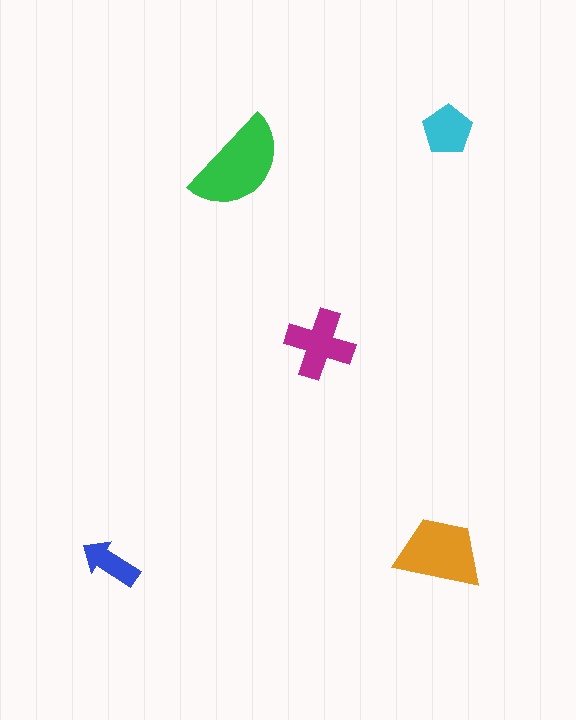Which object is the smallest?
The blue arrow.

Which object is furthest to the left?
The blue arrow is leftmost.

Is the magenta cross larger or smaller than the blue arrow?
Larger.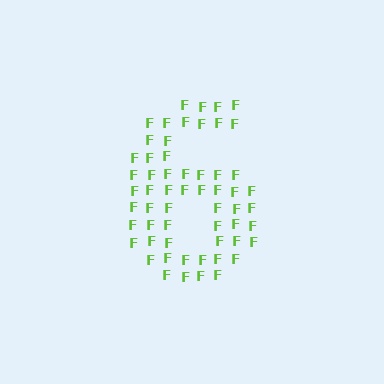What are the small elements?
The small elements are letter F's.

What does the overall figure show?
The overall figure shows the digit 6.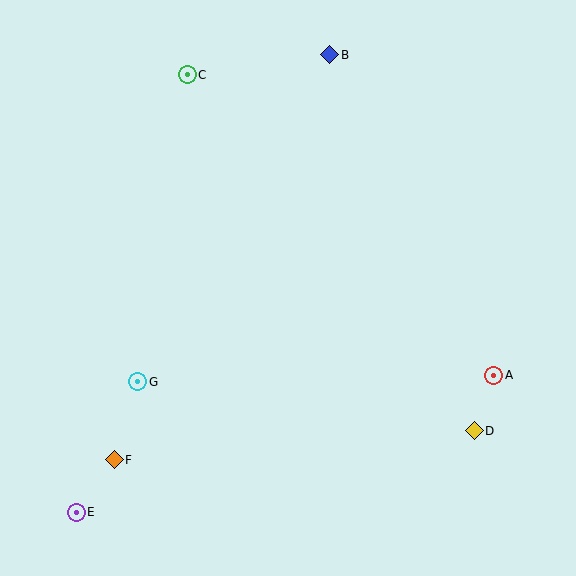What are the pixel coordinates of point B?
Point B is at (330, 55).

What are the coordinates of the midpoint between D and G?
The midpoint between D and G is at (306, 406).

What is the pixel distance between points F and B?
The distance between F and B is 459 pixels.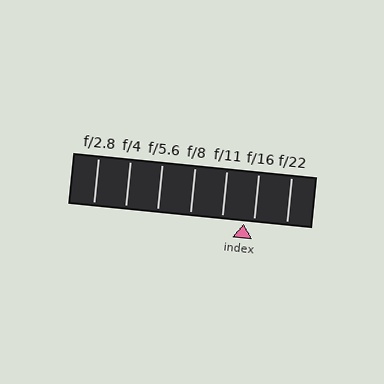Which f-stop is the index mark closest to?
The index mark is closest to f/16.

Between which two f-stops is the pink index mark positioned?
The index mark is between f/11 and f/16.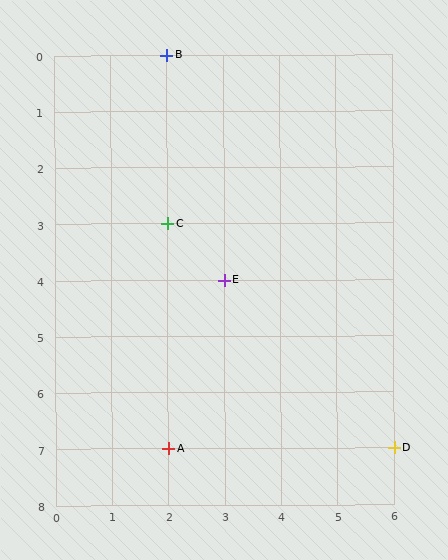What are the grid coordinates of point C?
Point C is at grid coordinates (2, 3).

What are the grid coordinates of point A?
Point A is at grid coordinates (2, 7).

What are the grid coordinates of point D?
Point D is at grid coordinates (6, 7).